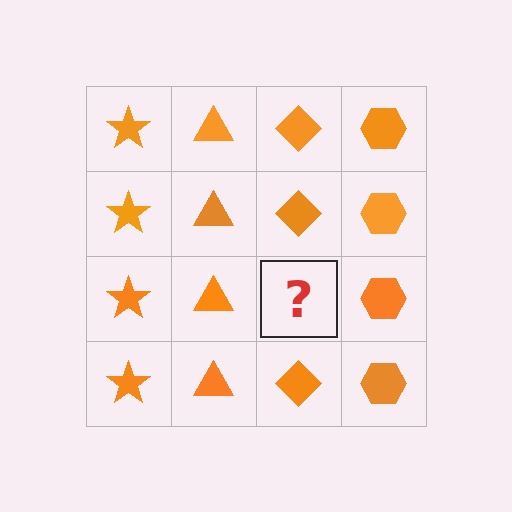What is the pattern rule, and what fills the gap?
The rule is that each column has a consistent shape. The gap should be filled with an orange diamond.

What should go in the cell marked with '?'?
The missing cell should contain an orange diamond.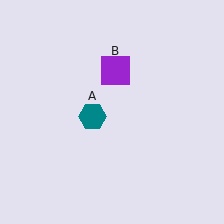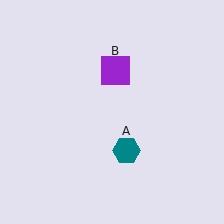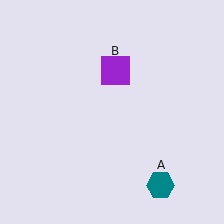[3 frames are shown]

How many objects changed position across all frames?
1 object changed position: teal hexagon (object A).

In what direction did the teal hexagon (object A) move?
The teal hexagon (object A) moved down and to the right.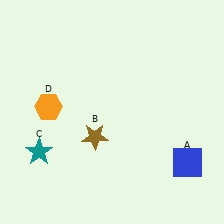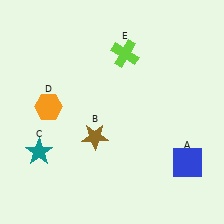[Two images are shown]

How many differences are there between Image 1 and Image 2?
There is 1 difference between the two images.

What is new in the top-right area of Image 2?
A lime cross (E) was added in the top-right area of Image 2.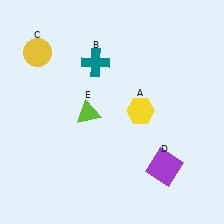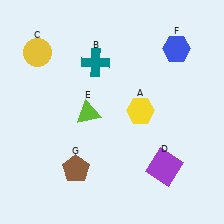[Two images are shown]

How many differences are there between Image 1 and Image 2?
There are 2 differences between the two images.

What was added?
A blue hexagon (F), a brown pentagon (G) were added in Image 2.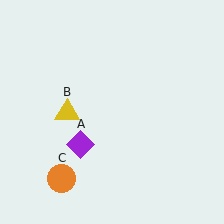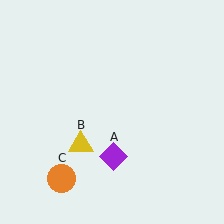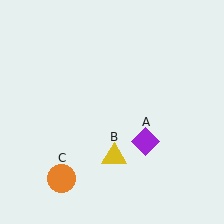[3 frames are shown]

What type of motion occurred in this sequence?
The purple diamond (object A), yellow triangle (object B) rotated counterclockwise around the center of the scene.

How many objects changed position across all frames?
2 objects changed position: purple diamond (object A), yellow triangle (object B).